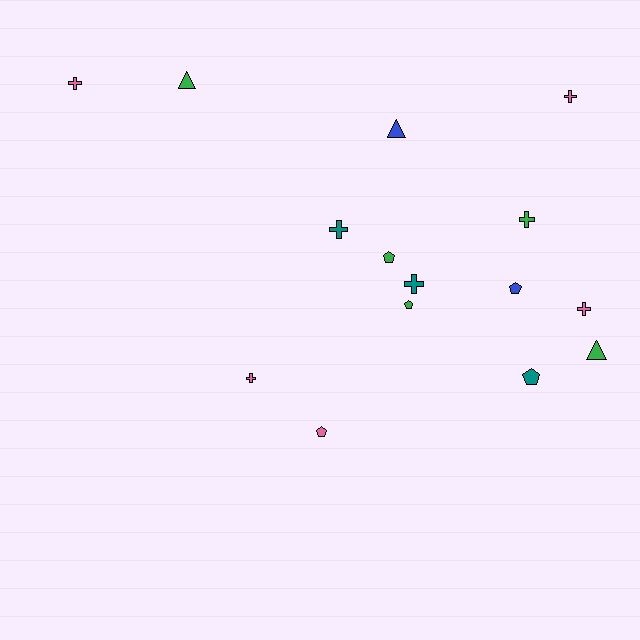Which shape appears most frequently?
Cross, with 7 objects.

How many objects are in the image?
There are 15 objects.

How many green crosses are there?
There is 1 green cross.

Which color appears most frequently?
Green, with 5 objects.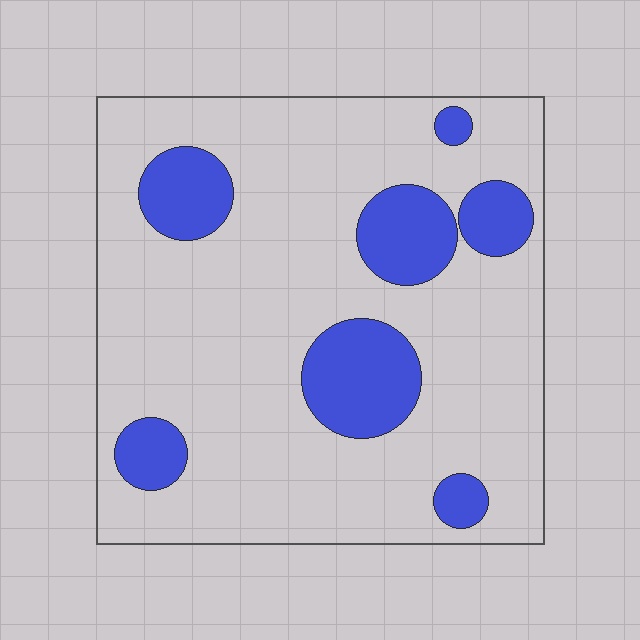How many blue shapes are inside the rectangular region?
7.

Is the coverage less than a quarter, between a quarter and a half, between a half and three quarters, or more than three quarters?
Less than a quarter.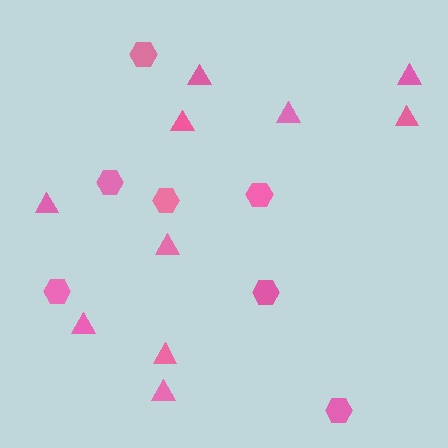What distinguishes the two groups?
There are 2 groups: one group of triangles (10) and one group of hexagons (7).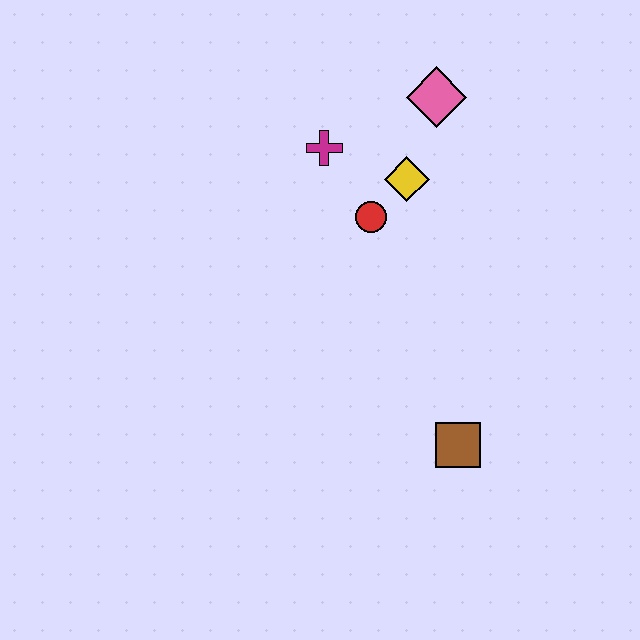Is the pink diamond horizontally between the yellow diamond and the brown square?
Yes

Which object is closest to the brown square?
The red circle is closest to the brown square.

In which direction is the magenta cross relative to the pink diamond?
The magenta cross is to the left of the pink diamond.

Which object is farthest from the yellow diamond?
The brown square is farthest from the yellow diamond.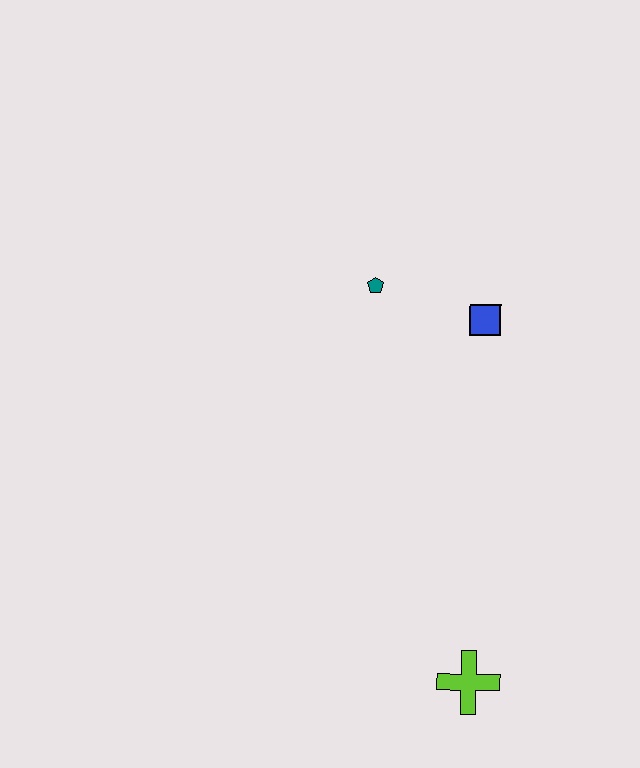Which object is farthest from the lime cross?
The teal pentagon is farthest from the lime cross.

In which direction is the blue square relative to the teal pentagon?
The blue square is to the right of the teal pentagon.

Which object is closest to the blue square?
The teal pentagon is closest to the blue square.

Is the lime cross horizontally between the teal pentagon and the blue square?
Yes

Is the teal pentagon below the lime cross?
No